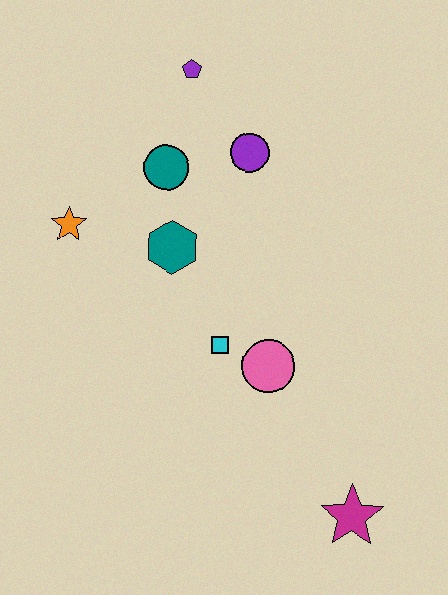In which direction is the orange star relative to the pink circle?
The orange star is to the left of the pink circle.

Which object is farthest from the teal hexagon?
The magenta star is farthest from the teal hexagon.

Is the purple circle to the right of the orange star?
Yes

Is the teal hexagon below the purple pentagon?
Yes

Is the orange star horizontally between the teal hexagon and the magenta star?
No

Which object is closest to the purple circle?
The teal circle is closest to the purple circle.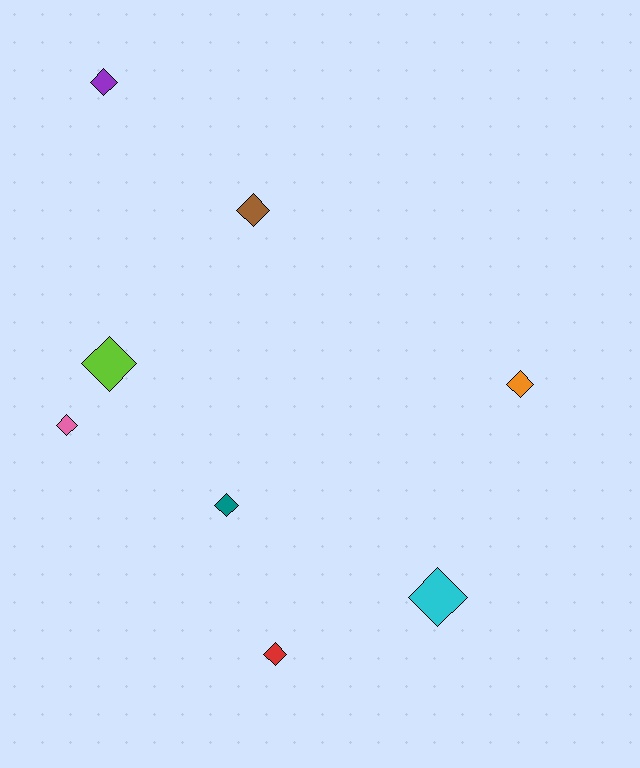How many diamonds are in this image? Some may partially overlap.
There are 8 diamonds.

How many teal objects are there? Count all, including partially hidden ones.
There is 1 teal object.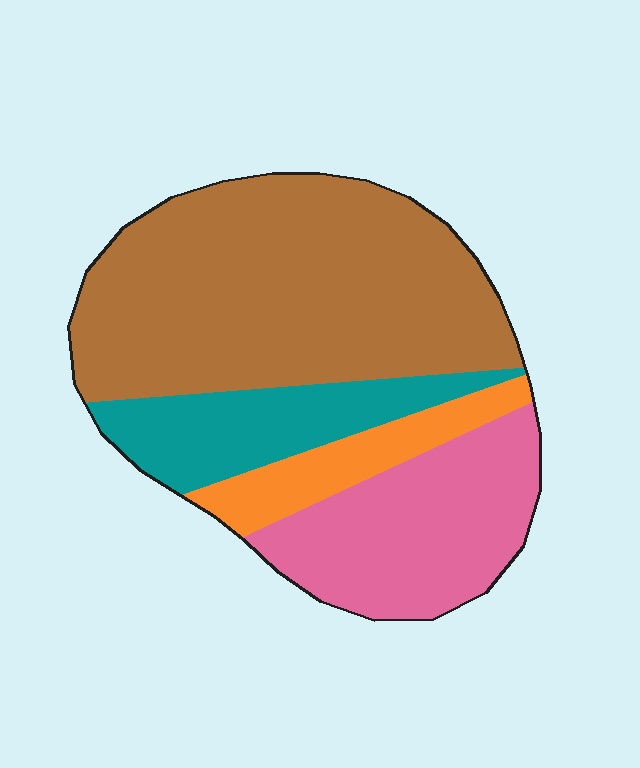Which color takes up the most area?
Brown, at roughly 50%.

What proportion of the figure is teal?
Teal covers around 15% of the figure.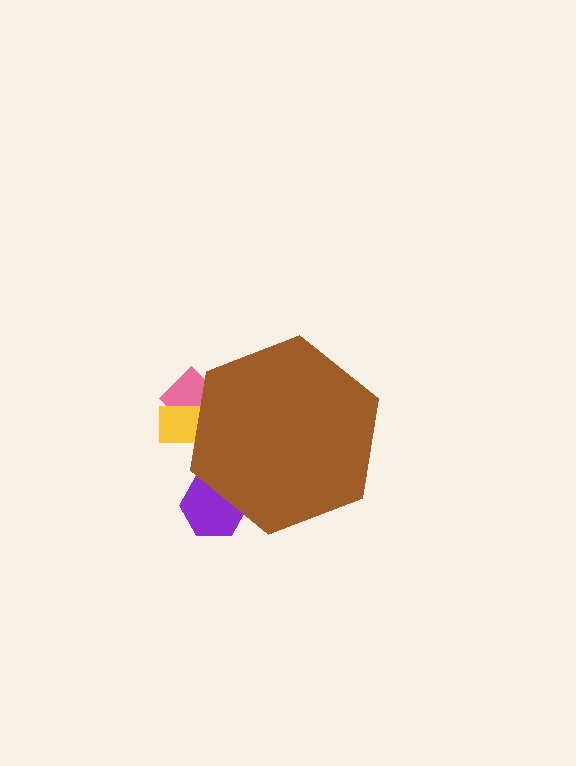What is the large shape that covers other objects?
A brown hexagon.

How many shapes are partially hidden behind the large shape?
3 shapes are partially hidden.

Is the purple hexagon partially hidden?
Yes, the purple hexagon is partially hidden behind the brown hexagon.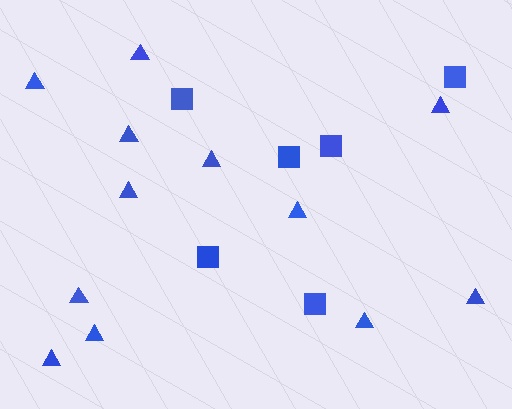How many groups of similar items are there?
There are 2 groups: one group of triangles (12) and one group of squares (6).